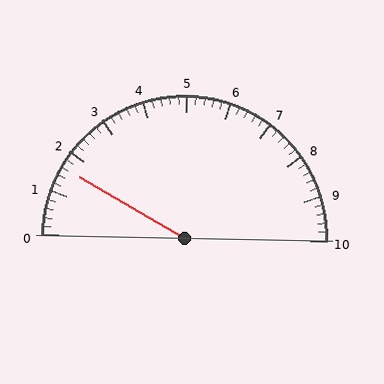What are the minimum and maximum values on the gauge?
The gauge ranges from 0 to 10.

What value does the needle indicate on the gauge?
The needle indicates approximately 1.6.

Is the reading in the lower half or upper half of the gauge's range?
The reading is in the lower half of the range (0 to 10).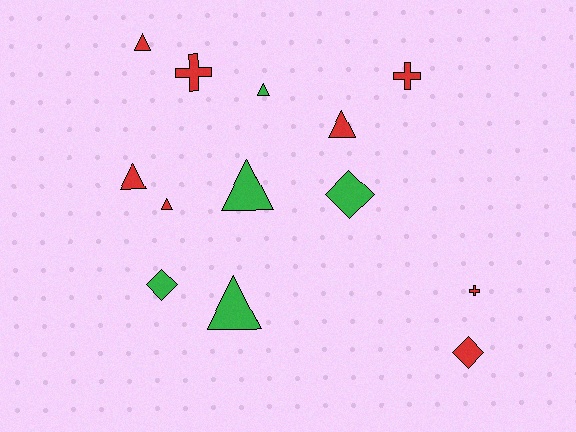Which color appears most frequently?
Red, with 8 objects.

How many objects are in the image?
There are 13 objects.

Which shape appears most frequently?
Triangle, with 7 objects.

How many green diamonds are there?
There are 2 green diamonds.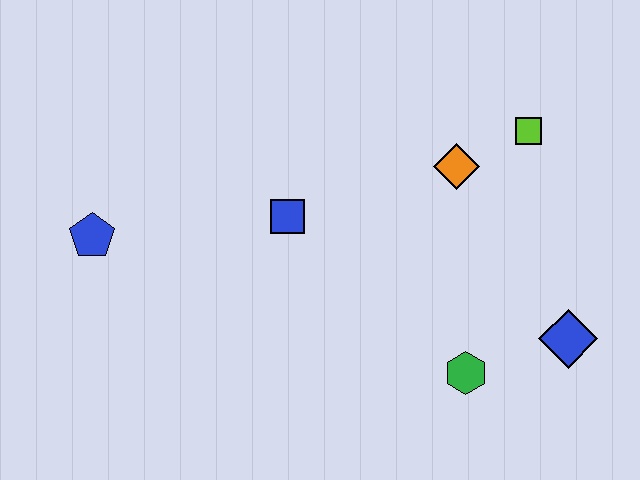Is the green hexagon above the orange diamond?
No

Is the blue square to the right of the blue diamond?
No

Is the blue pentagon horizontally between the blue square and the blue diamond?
No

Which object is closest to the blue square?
The orange diamond is closest to the blue square.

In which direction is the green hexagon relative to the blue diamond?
The green hexagon is to the left of the blue diamond.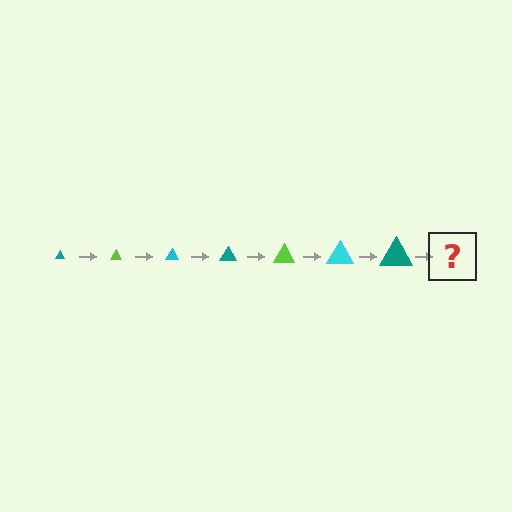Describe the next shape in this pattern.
It should be a lime triangle, larger than the previous one.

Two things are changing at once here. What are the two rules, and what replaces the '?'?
The two rules are that the triangle grows larger each step and the color cycles through teal, lime, and cyan. The '?' should be a lime triangle, larger than the previous one.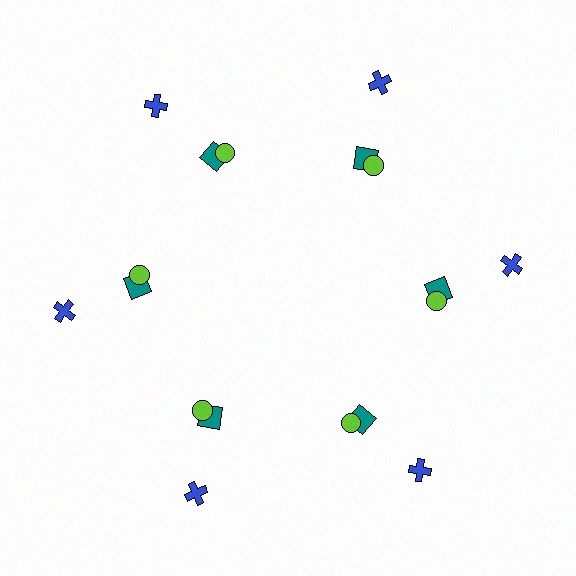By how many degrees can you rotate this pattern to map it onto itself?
The pattern maps onto itself every 60 degrees of rotation.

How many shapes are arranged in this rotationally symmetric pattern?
There are 18 shapes, arranged in 6 groups of 3.